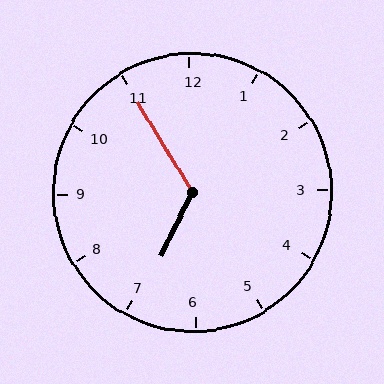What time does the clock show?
6:55.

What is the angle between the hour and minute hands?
Approximately 122 degrees.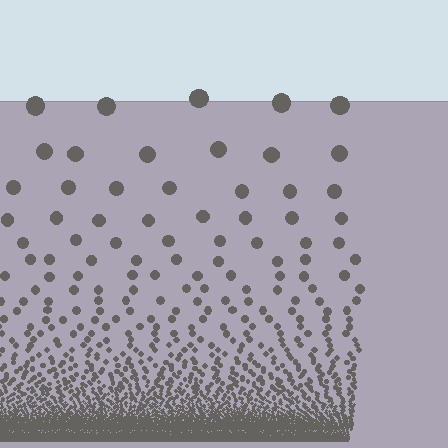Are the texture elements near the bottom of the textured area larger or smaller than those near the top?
Smaller. The gradient is inverted — elements near the bottom are smaller and denser.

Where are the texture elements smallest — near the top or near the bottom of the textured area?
Near the bottom.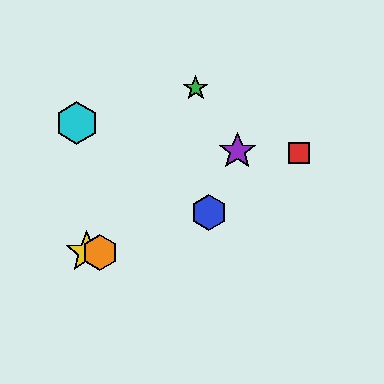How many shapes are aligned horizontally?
2 shapes (the yellow star, the orange hexagon) are aligned horizontally.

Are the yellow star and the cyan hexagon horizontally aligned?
No, the yellow star is at y≈252 and the cyan hexagon is at y≈123.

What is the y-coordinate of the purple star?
The purple star is at y≈151.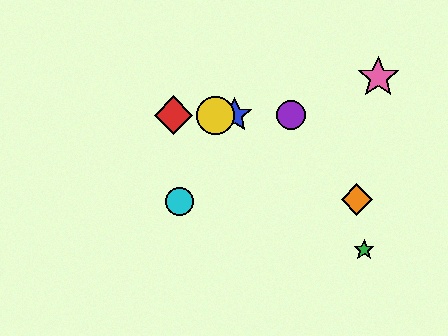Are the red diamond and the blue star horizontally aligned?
Yes, both are at y≈115.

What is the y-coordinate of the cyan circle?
The cyan circle is at y≈201.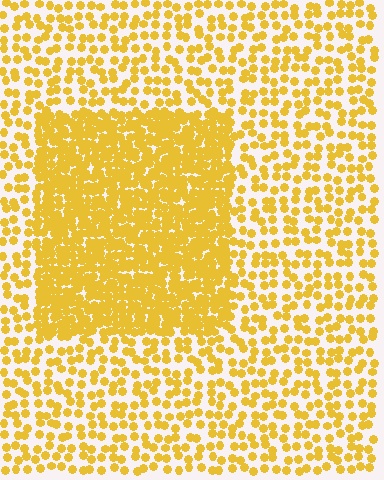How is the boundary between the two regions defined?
The boundary is defined by a change in element density (approximately 2.4x ratio). All elements are the same color, size, and shape.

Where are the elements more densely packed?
The elements are more densely packed inside the rectangle boundary.